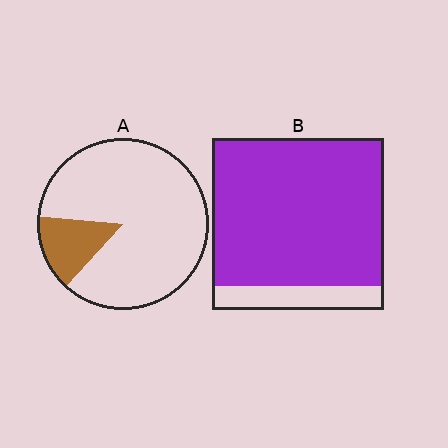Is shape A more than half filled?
No.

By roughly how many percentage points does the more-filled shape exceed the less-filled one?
By roughly 70 percentage points (B over A).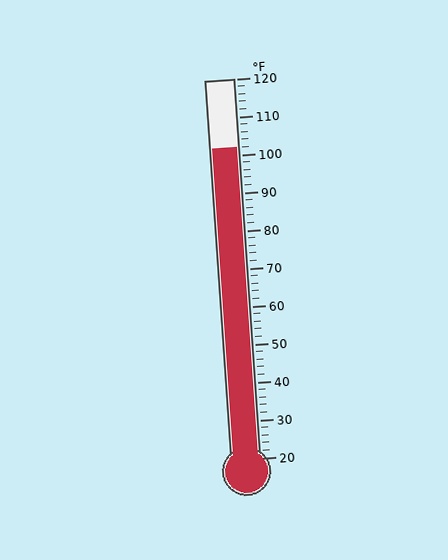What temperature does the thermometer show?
The thermometer shows approximately 102°F.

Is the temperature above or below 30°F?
The temperature is above 30°F.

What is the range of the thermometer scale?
The thermometer scale ranges from 20°F to 120°F.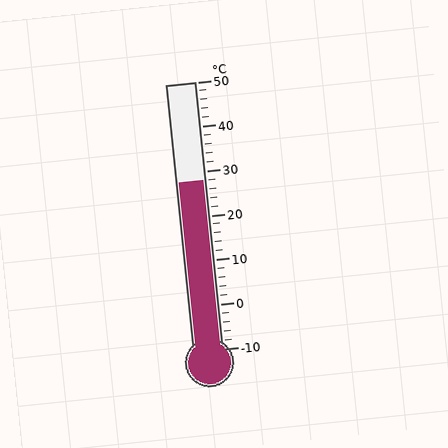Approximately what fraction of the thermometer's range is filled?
The thermometer is filled to approximately 65% of its range.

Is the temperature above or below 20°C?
The temperature is above 20°C.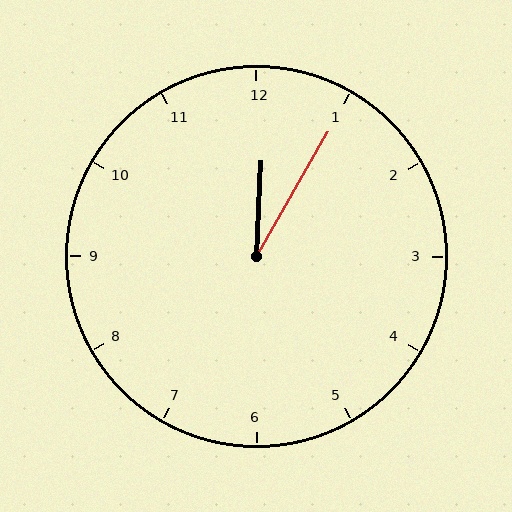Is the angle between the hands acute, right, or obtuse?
It is acute.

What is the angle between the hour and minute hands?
Approximately 28 degrees.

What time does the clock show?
12:05.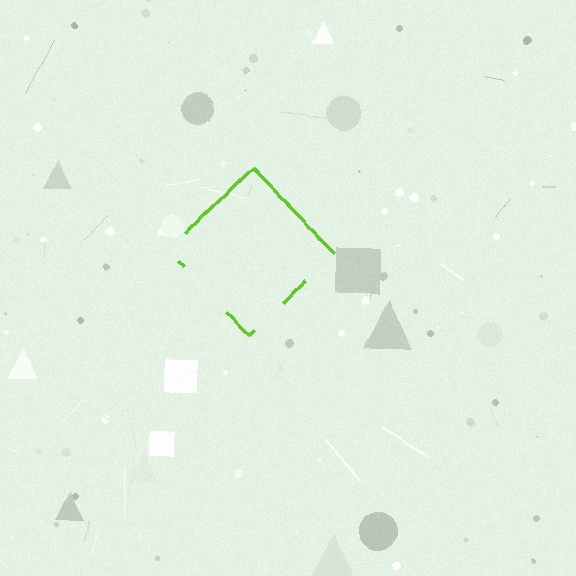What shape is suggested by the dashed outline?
The dashed outline suggests a diamond.